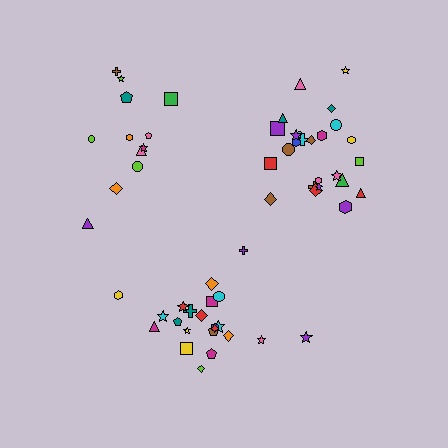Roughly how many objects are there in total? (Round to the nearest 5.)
Roughly 60 objects in total.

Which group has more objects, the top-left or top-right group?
The top-right group.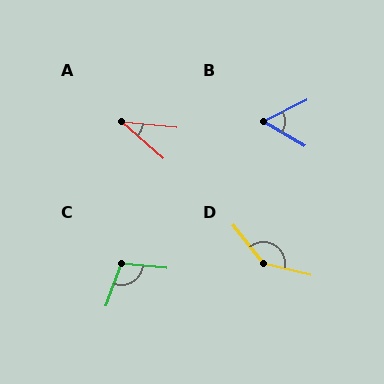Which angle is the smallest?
A, at approximately 36 degrees.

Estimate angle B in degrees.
Approximately 57 degrees.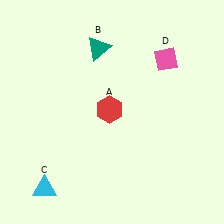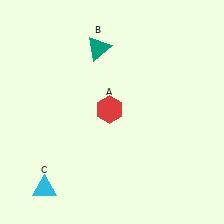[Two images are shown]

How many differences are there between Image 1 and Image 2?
There is 1 difference between the two images.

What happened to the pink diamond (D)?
The pink diamond (D) was removed in Image 2. It was in the top-right area of Image 1.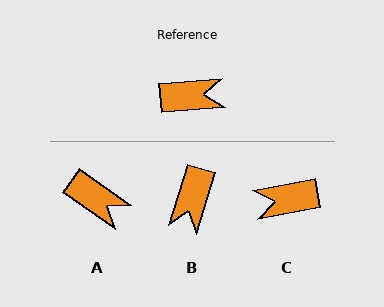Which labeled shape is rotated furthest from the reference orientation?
C, about 174 degrees away.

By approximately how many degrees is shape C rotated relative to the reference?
Approximately 174 degrees clockwise.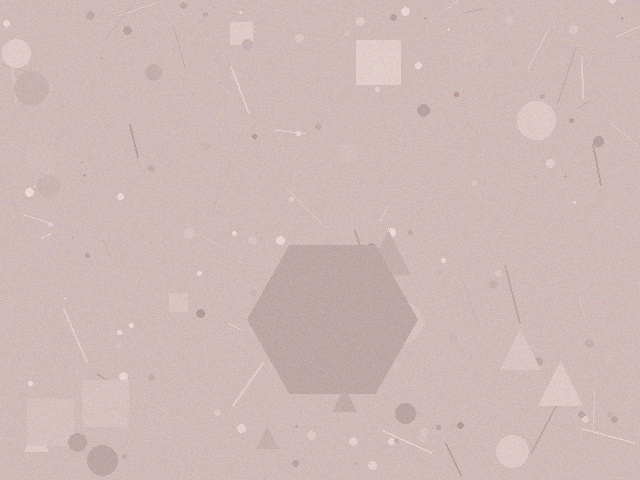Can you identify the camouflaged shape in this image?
The camouflaged shape is a hexagon.